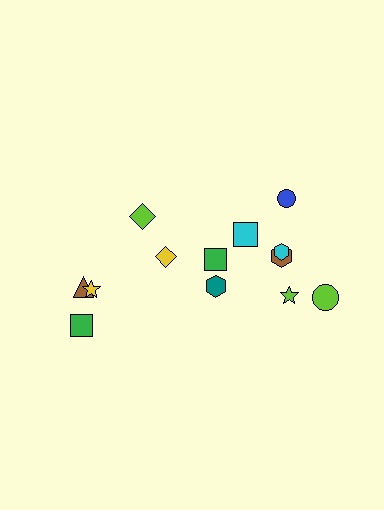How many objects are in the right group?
There are 8 objects.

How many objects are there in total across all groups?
There are 13 objects.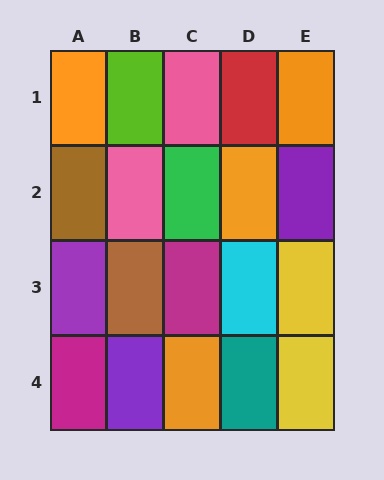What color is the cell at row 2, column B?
Pink.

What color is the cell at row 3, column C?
Magenta.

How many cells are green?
1 cell is green.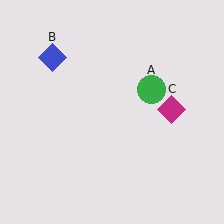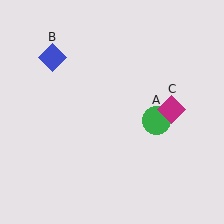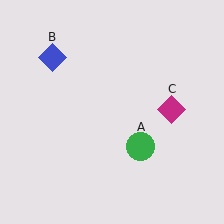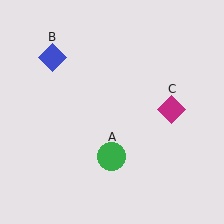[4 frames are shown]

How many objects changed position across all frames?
1 object changed position: green circle (object A).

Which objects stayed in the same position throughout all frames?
Blue diamond (object B) and magenta diamond (object C) remained stationary.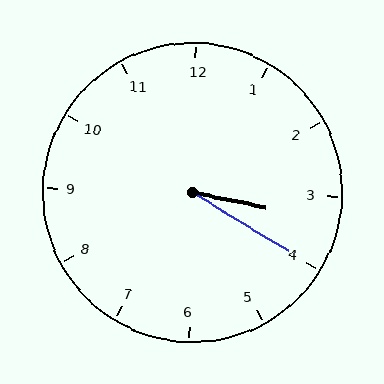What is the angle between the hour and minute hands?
Approximately 20 degrees.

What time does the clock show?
3:20.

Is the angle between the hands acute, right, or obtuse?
It is acute.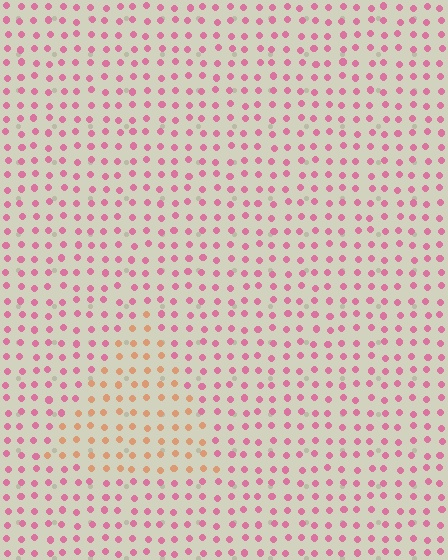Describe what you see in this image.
The image is filled with small pink elements in a uniform arrangement. A triangle-shaped region is visible where the elements are tinted to a slightly different hue, forming a subtle color boundary.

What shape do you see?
I see a triangle.